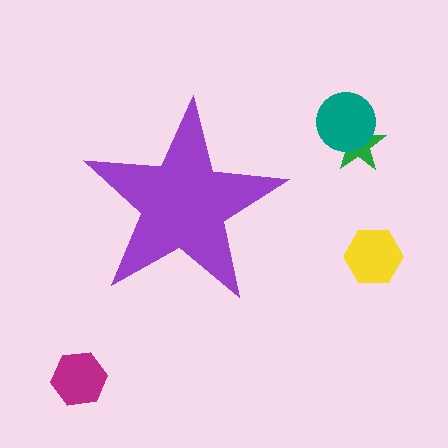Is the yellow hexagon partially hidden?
No, the yellow hexagon is fully visible.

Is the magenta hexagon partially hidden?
No, the magenta hexagon is fully visible.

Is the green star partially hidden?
No, the green star is fully visible.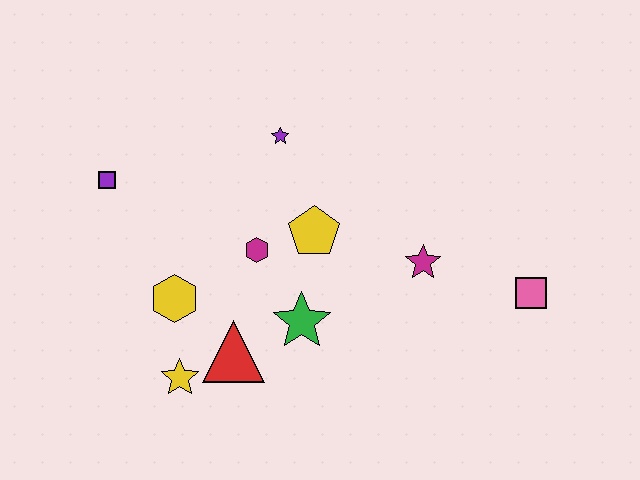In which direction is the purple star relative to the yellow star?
The purple star is above the yellow star.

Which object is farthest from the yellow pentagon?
The pink square is farthest from the yellow pentagon.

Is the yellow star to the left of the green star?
Yes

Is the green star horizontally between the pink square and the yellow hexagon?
Yes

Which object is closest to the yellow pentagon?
The magenta hexagon is closest to the yellow pentagon.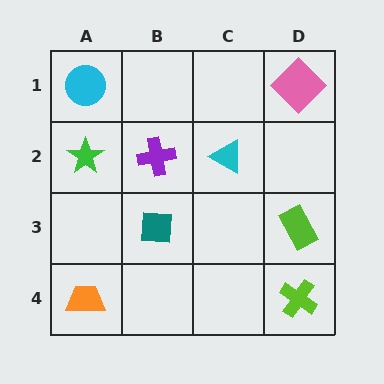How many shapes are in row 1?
2 shapes.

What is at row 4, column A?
An orange trapezoid.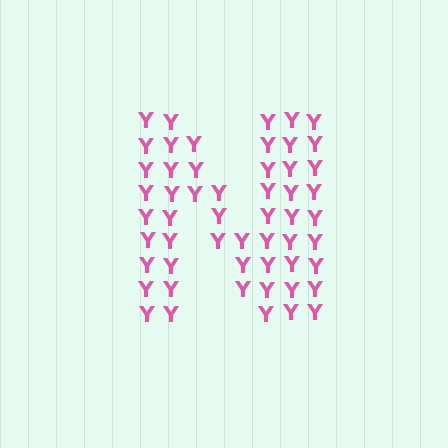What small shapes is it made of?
It is made of small letter Y's.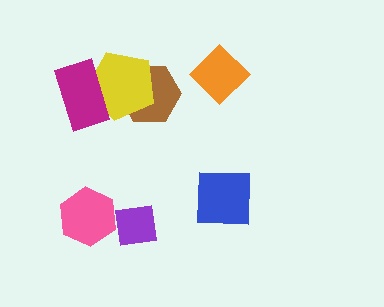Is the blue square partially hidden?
No, no other shape covers it.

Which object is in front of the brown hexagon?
The yellow pentagon is in front of the brown hexagon.